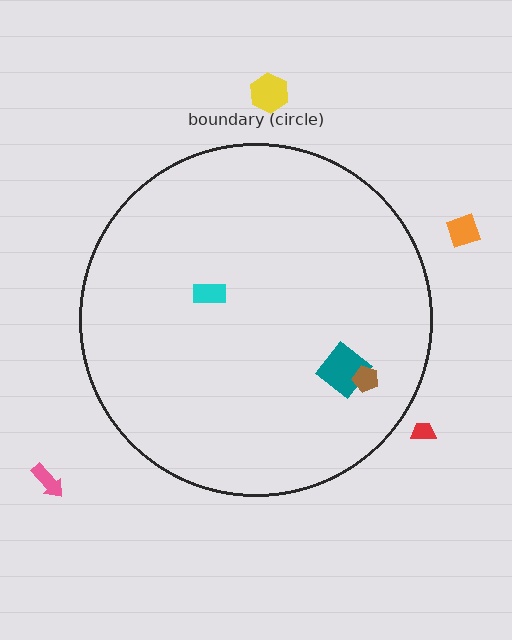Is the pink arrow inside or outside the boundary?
Outside.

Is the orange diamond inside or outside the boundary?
Outside.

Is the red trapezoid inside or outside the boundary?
Outside.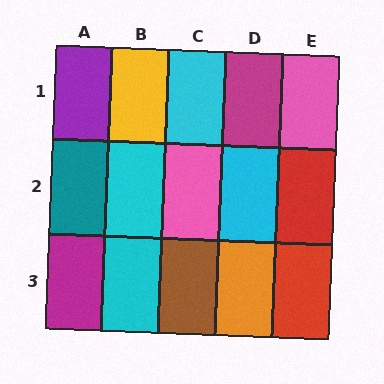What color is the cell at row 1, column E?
Pink.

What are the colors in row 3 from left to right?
Magenta, cyan, brown, orange, red.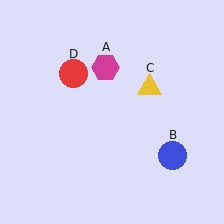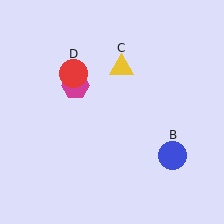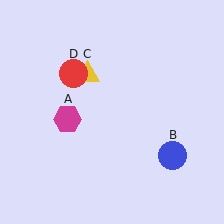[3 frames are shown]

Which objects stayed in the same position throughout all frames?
Blue circle (object B) and red circle (object D) remained stationary.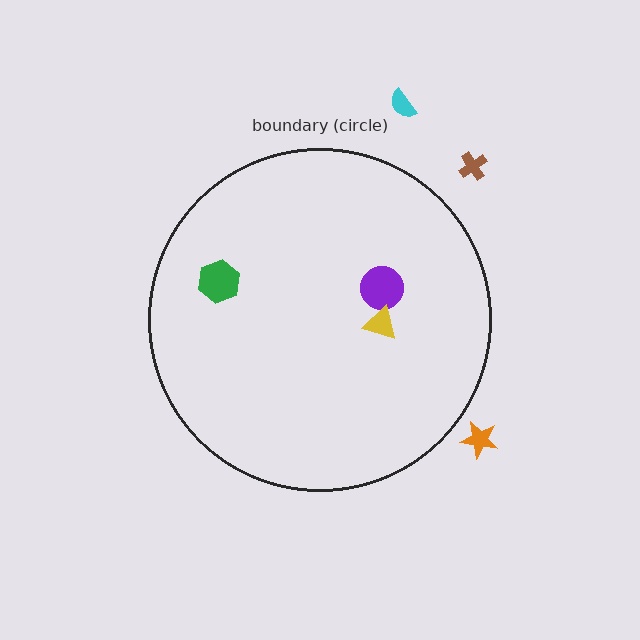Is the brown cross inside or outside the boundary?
Outside.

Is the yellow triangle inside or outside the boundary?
Inside.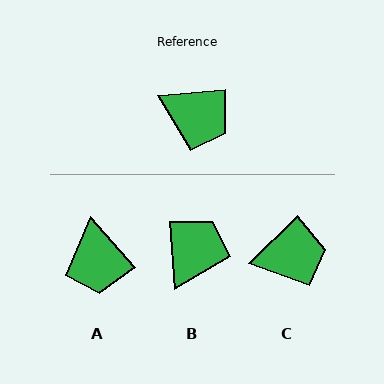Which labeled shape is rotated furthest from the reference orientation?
B, about 90 degrees away.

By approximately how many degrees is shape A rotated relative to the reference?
Approximately 54 degrees clockwise.